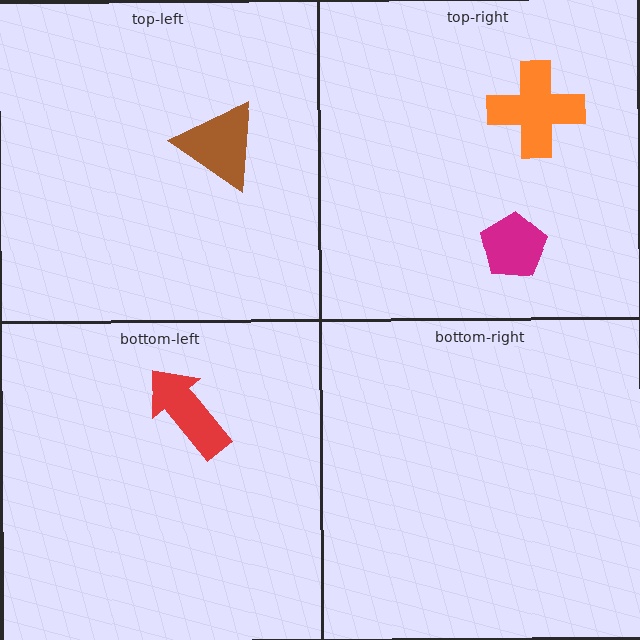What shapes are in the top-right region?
The magenta pentagon, the orange cross.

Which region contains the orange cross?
The top-right region.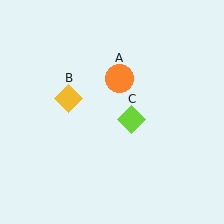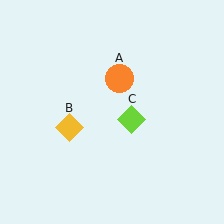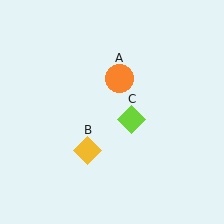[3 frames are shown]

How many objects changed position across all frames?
1 object changed position: yellow diamond (object B).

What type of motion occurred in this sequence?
The yellow diamond (object B) rotated counterclockwise around the center of the scene.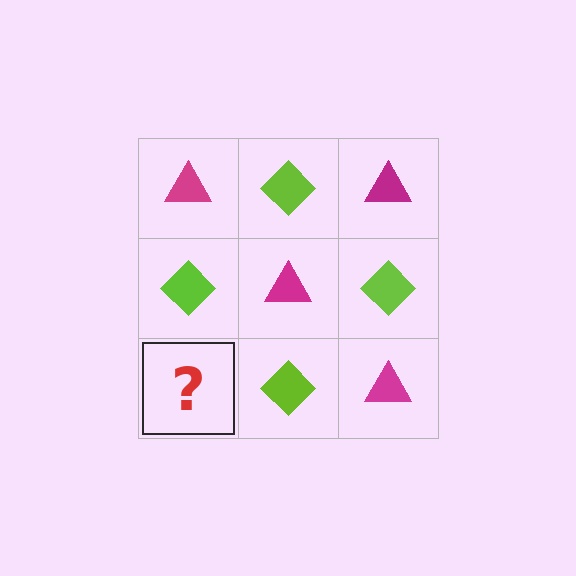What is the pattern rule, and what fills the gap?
The rule is that it alternates magenta triangle and lime diamond in a checkerboard pattern. The gap should be filled with a magenta triangle.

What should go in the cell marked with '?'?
The missing cell should contain a magenta triangle.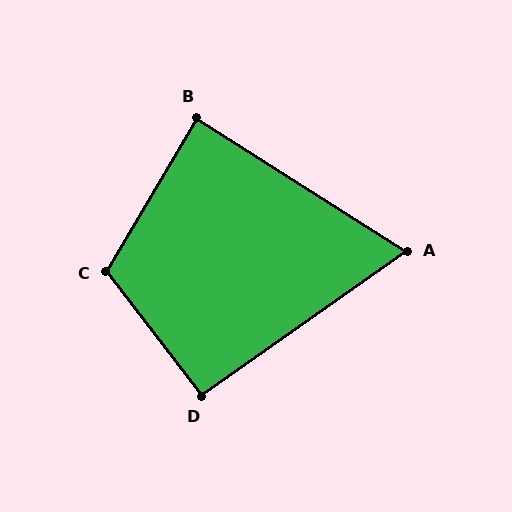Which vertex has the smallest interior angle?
A, at approximately 68 degrees.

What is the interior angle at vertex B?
Approximately 88 degrees (approximately right).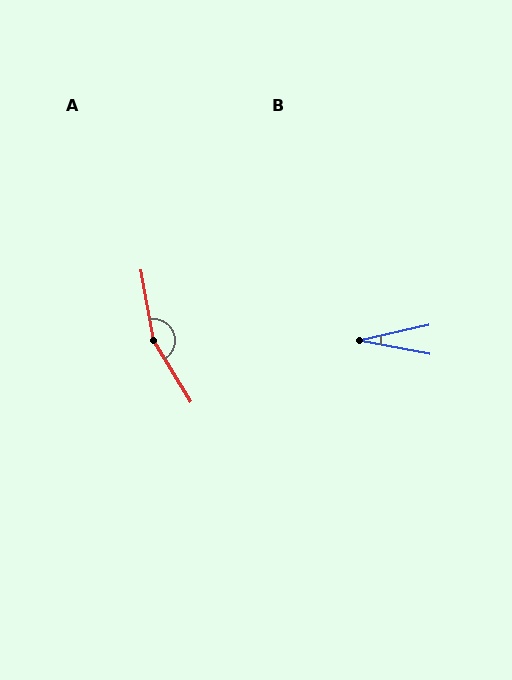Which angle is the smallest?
B, at approximately 23 degrees.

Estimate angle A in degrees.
Approximately 158 degrees.